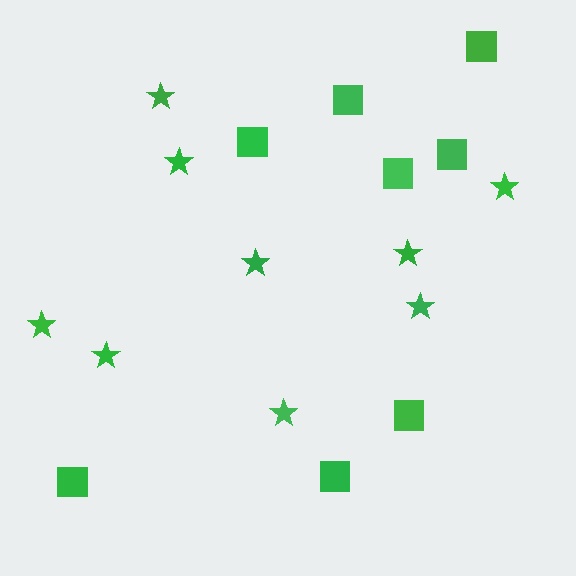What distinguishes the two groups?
There are 2 groups: one group of squares (8) and one group of stars (9).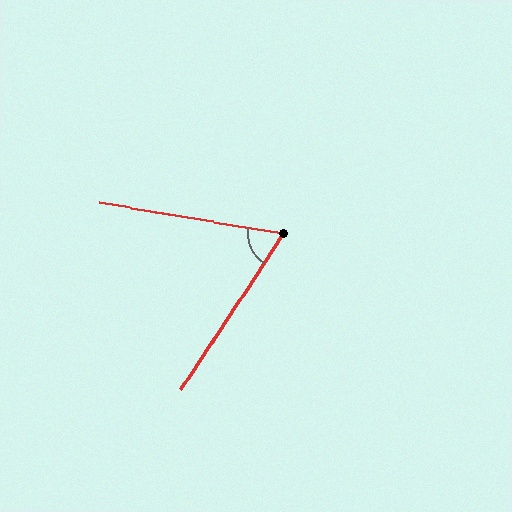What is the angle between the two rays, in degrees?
Approximately 66 degrees.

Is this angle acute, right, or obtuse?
It is acute.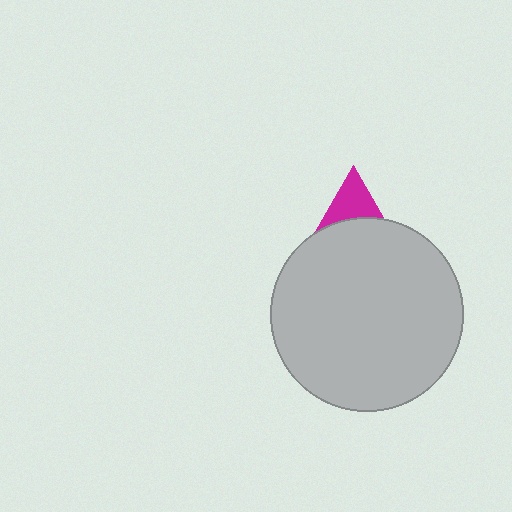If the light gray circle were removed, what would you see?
You would see the complete magenta triangle.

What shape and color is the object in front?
The object in front is a light gray circle.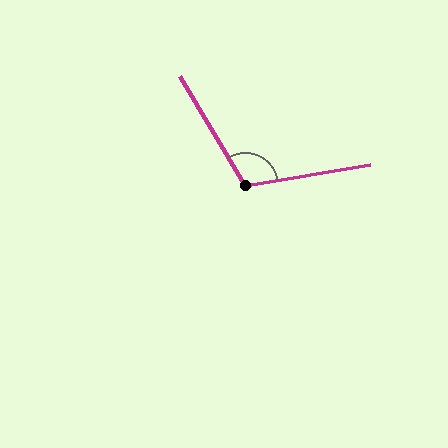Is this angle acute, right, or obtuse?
It is obtuse.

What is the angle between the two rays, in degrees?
Approximately 111 degrees.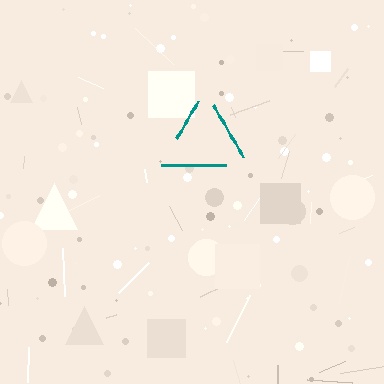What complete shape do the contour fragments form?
The contour fragments form a triangle.